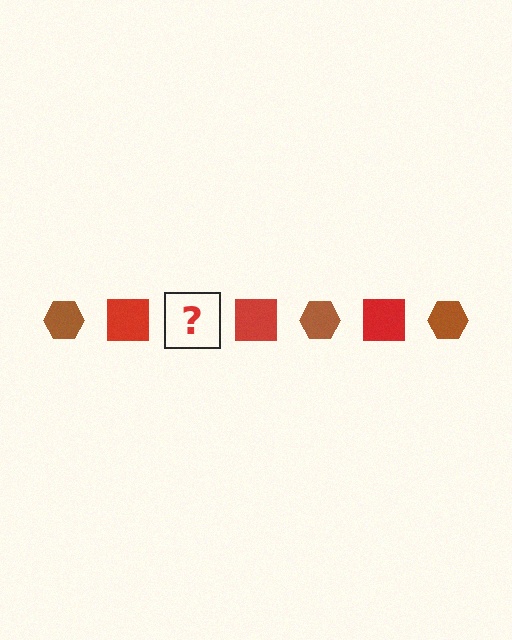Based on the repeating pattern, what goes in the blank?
The blank should be a brown hexagon.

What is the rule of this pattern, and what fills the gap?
The rule is that the pattern alternates between brown hexagon and red square. The gap should be filled with a brown hexagon.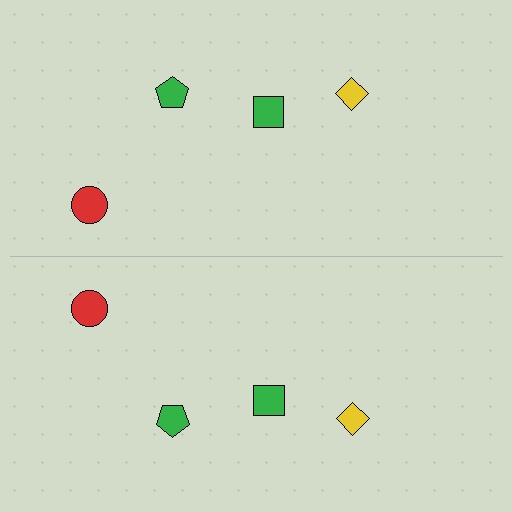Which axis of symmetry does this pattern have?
The pattern has a horizontal axis of symmetry running through the center of the image.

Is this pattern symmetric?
Yes, this pattern has bilateral (reflection) symmetry.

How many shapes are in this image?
There are 8 shapes in this image.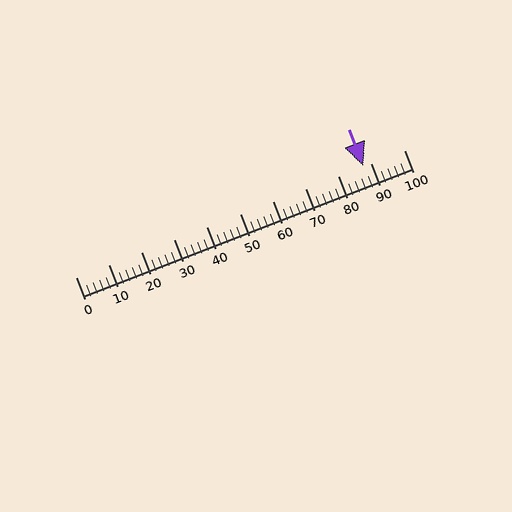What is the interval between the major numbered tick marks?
The major tick marks are spaced 10 units apart.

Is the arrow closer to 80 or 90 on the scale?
The arrow is closer to 90.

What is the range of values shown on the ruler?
The ruler shows values from 0 to 100.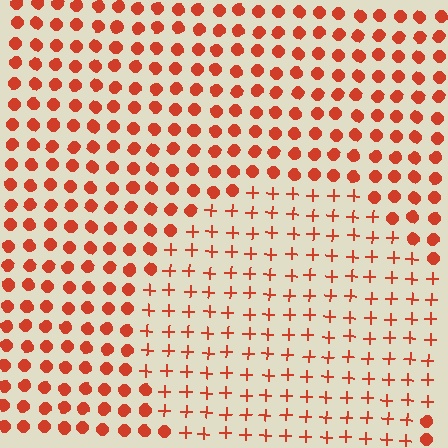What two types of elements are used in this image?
The image uses plus signs inside the circle region and circles outside it.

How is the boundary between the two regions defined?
The boundary is defined by a change in element shape: plus signs inside vs. circles outside. All elements share the same color and spacing.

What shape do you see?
I see a circle.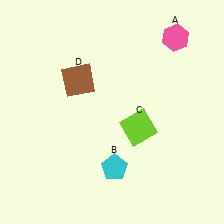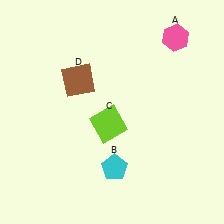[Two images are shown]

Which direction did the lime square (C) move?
The lime square (C) moved left.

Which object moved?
The lime square (C) moved left.